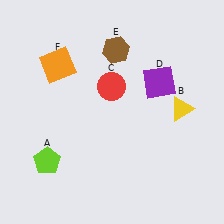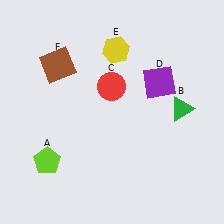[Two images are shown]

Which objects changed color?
B changed from yellow to green. E changed from brown to yellow. F changed from orange to brown.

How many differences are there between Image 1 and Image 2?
There are 3 differences between the two images.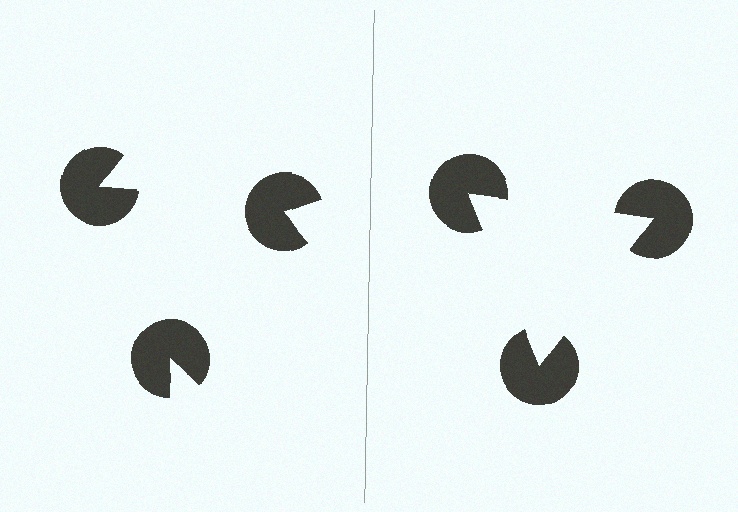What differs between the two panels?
The pac-man discs are positioned identically on both sides; only the wedge orientations differ. On the right they align to a triangle; on the left they are misaligned.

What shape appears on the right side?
An illusory triangle.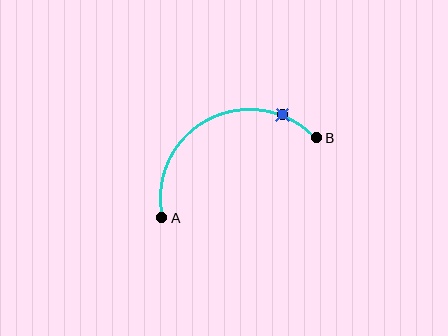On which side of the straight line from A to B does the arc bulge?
The arc bulges above the straight line connecting A and B.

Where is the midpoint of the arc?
The arc midpoint is the point on the curve farthest from the straight line joining A and B. It sits above that line.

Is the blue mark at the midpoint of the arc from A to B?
No. The blue mark lies on the arc but is closer to endpoint B. The arc midpoint would be at the point on the curve equidistant along the arc from both A and B.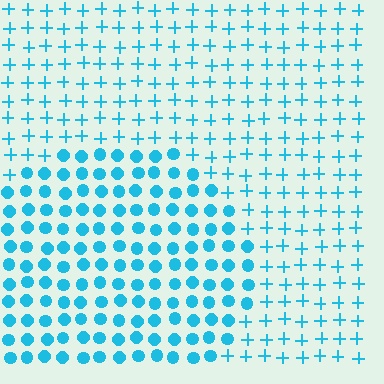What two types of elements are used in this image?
The image uses circles inside the circle region and plus signs outside it.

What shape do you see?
I see a circle.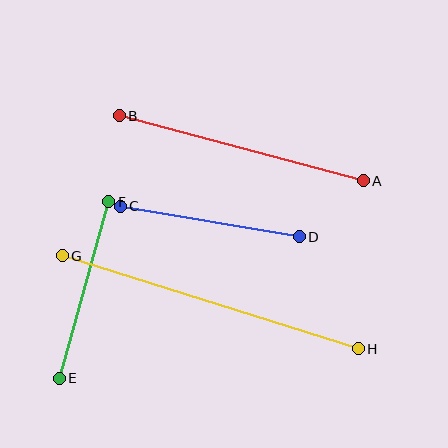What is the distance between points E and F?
The distance is approximately 183 pixels.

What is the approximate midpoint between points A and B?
The midpoint is at approximately (241, 148) pixels.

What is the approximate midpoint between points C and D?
The midpoint is at approximately (210, 222) pixels.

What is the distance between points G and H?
The distance is approximately 310 pixels.